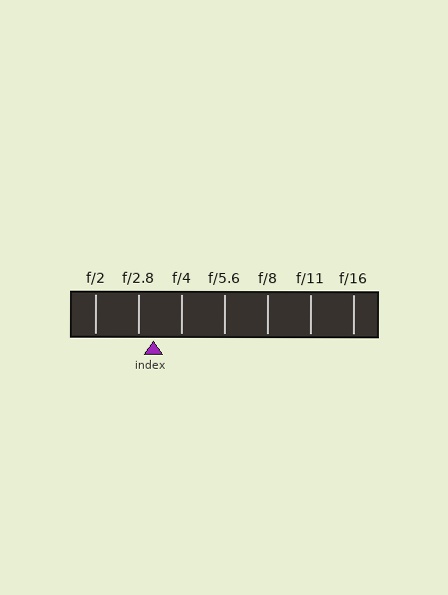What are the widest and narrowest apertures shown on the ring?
The widest aperture shown is f/2 and the narrowest is f/16.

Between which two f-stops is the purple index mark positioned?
The index mark is between f/2.8 and f/4.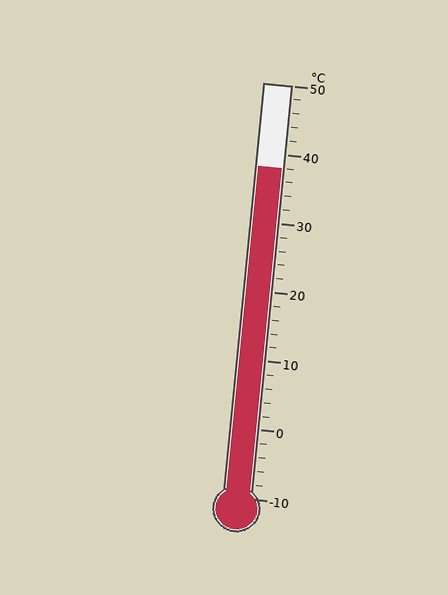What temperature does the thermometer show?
The thermometer shows approximately 38°C.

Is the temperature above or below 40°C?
The temperature is below 40°C.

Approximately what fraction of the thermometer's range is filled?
The thermometer is filled to approximately 80% of its range.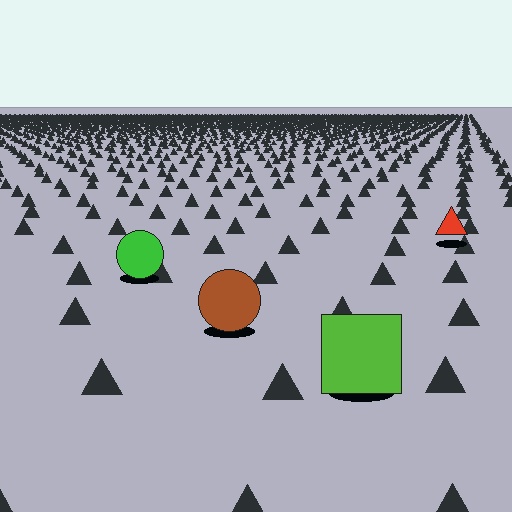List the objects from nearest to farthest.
From nearest to farthest: the lime square, the brown circle, the green circle, the red triangle.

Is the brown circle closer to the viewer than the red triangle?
Yes. The brown circle is closer — you can tell from the texture gradient: the ground texture is coarser near it.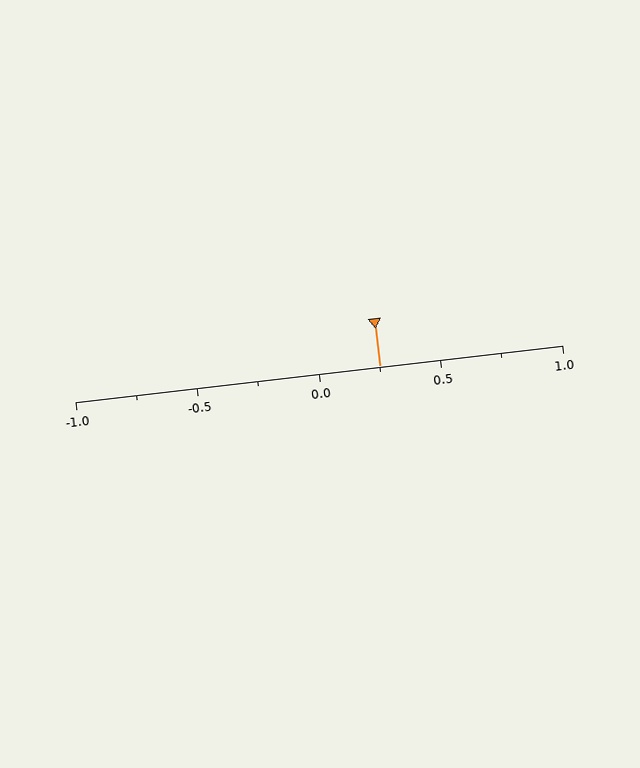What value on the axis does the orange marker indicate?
The marker indicates approximately 0.25.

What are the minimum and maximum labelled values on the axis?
The axis runs from -1.0 to 1.0.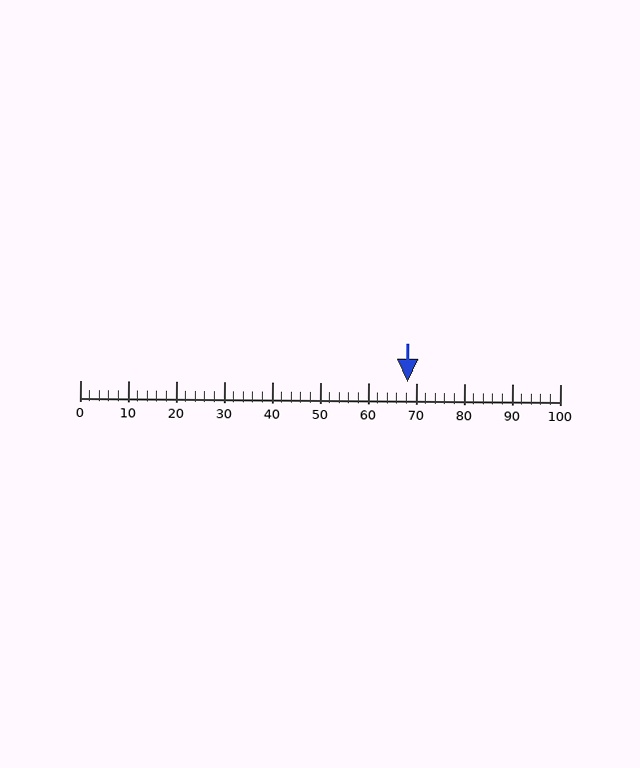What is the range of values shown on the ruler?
The ruler shows values from 0 to 100.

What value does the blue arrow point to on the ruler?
The blue arrow points to approximately 68.